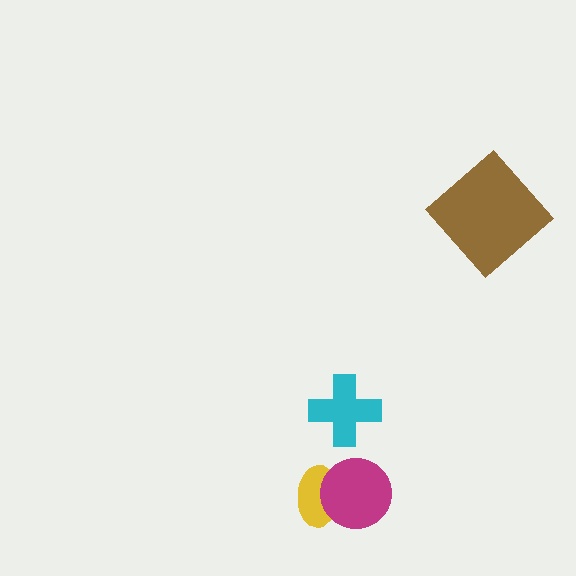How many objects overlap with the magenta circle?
1 object overlaps with the magenta circle.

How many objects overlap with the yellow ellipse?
1 object overlaps with the yellow ellipse.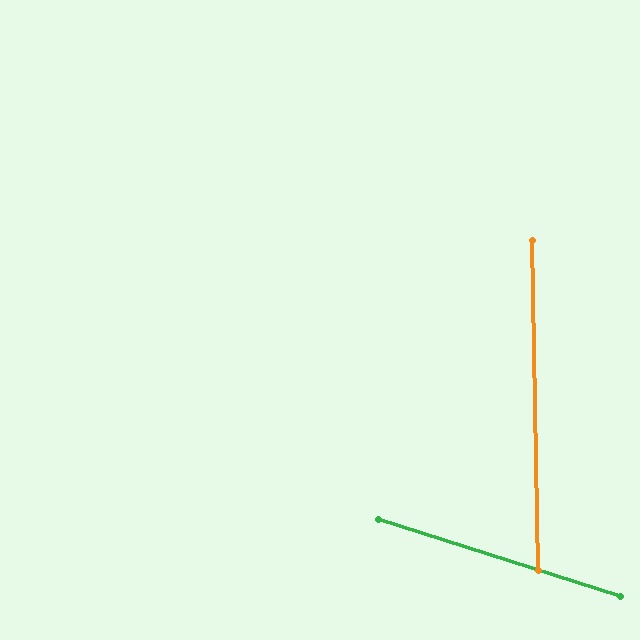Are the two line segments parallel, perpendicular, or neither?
Neither parallel nor perpendicular — they differ by about 71°.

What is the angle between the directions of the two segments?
Approximately 71 degrees.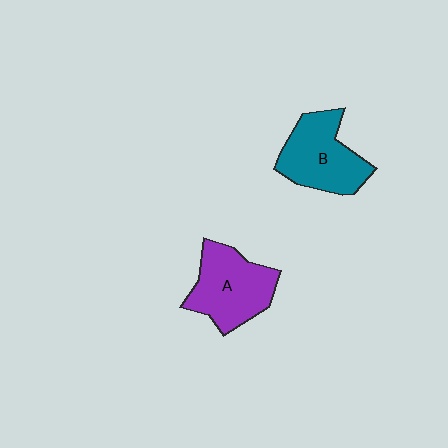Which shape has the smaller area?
Shape B (teal).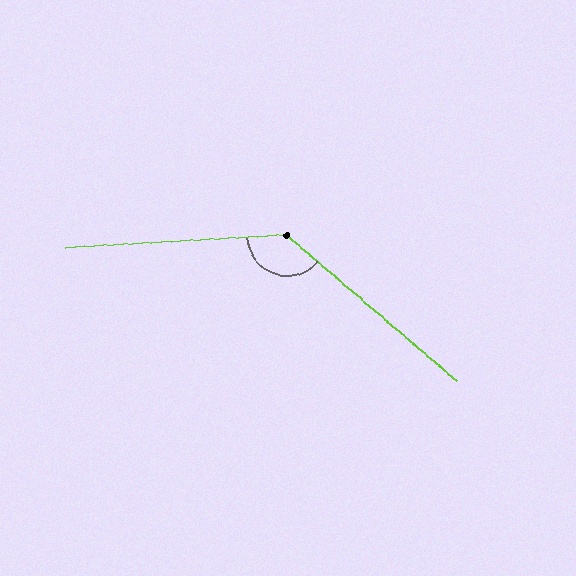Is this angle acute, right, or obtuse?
It is obtuse.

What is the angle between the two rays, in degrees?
Approximately 136 degrees.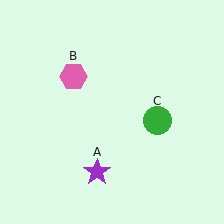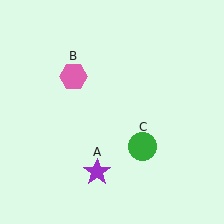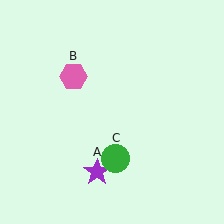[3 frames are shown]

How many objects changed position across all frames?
1 object changed position: green circle (object C).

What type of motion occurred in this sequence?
The green circle (object C) rotated clockwise around the center of the scene.